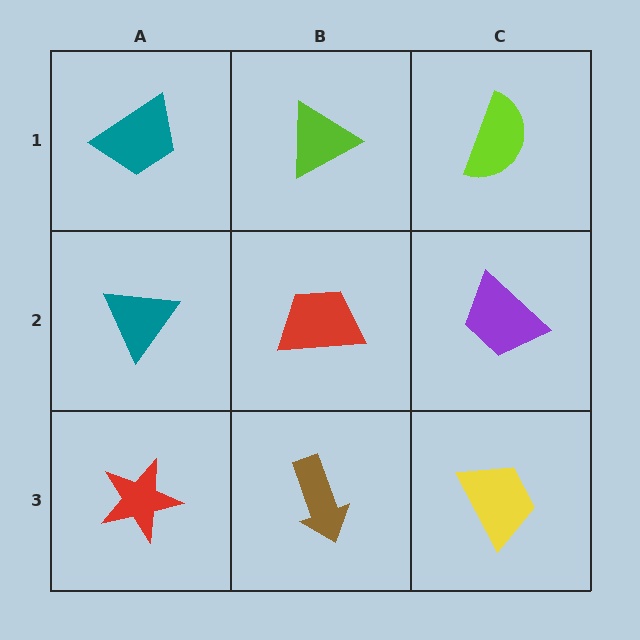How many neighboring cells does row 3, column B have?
3.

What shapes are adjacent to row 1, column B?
A red trapezoid (row 2, column B), a teal trapezoid (row 1, column A), a lime semicircle (row 1, column C).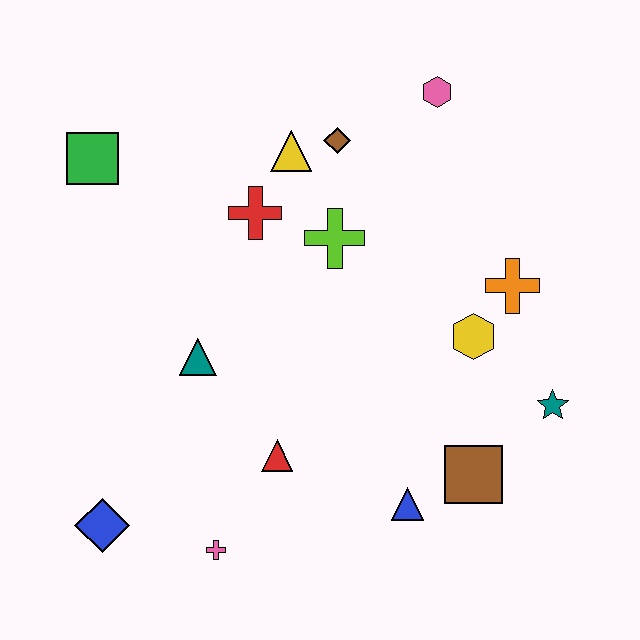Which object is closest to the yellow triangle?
The brown diamond is closest to the yellow triangle.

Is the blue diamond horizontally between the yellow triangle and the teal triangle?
No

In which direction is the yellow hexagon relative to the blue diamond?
The yellow hexagon is to the right of the blue diamond.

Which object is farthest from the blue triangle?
The green square is farthest from the blue triangle.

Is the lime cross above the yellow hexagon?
Yes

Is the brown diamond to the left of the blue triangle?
Yes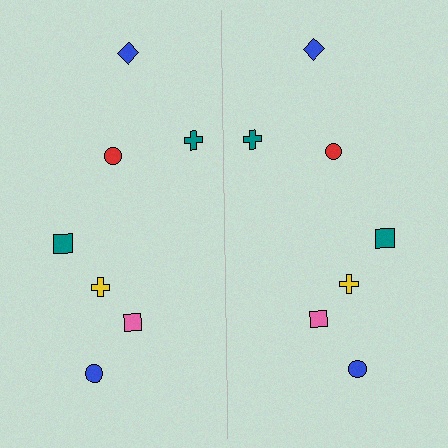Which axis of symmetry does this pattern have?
The pattern has a vertical axis of symmetry running through the center of the image.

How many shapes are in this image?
There are 14 shapes in this image.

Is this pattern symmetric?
Yes, this pattern has bilateral (reflection) symmetry.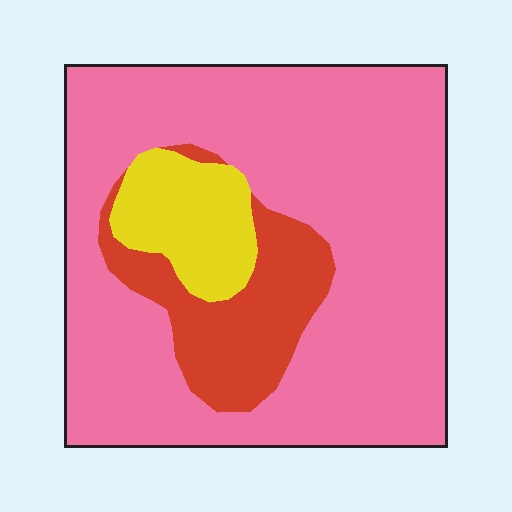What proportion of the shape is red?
Red takes up about one sixth (1/6) of the shape.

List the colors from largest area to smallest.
From largest to smallest: pink, red, yellow.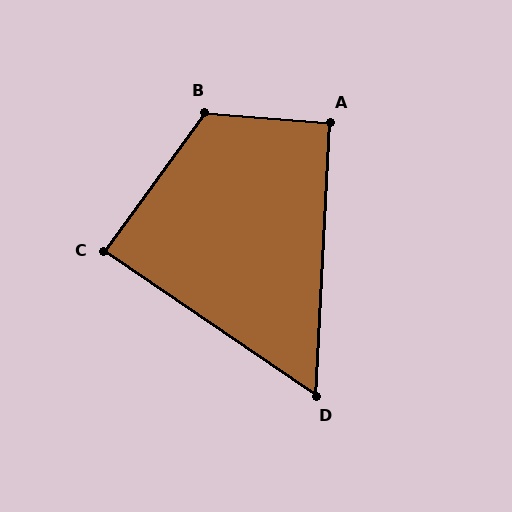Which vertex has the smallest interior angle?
D, at approximately 59 degrees.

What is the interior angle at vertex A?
Approximately 92 degrees (approximately right).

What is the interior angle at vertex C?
Approximately 88 degrees (approximately right).